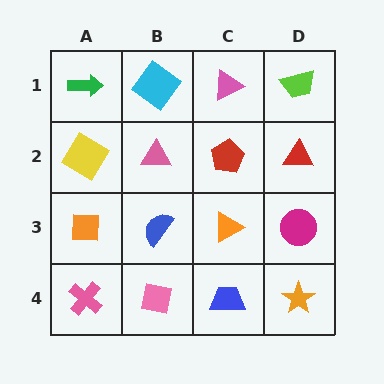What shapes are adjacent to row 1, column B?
A pink triangle (row 2, column B), a green arrow (row 1, column A), a pink triangle (row 1, column C).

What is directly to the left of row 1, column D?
A pink triangle.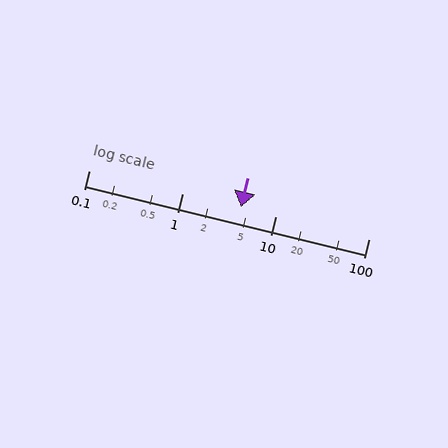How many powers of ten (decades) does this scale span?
The scale spans 3 decades, from 0.1 to 100.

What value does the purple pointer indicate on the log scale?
The pointer indicates approximately 4.3.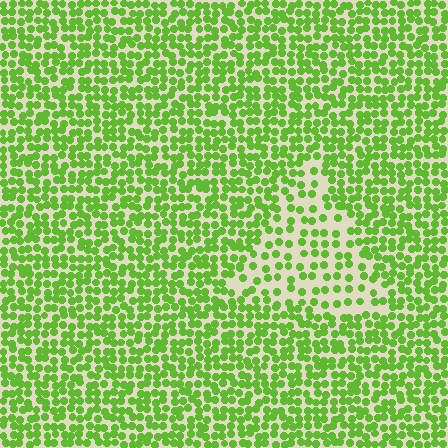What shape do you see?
I see a triangle.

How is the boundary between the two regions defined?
The boundary is defined by a change in element density (approximately 2.0x ratio). All elements are the same color, size, and shape.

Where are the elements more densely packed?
The elements are more densely packed outside the triangle boundary.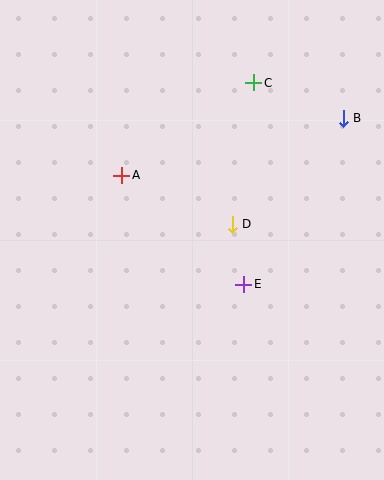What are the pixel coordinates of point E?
Point E is at (244, 284).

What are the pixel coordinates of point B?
Point B is at (343, 118).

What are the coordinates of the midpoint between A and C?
The midpoint between A and C is at (188, 129).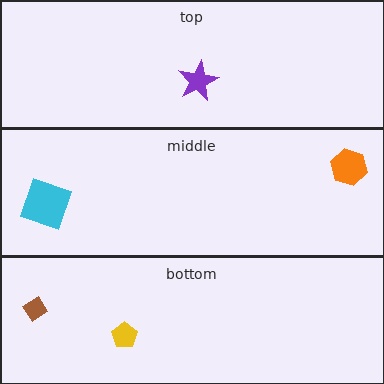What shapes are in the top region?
The purple star.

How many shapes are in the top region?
1.